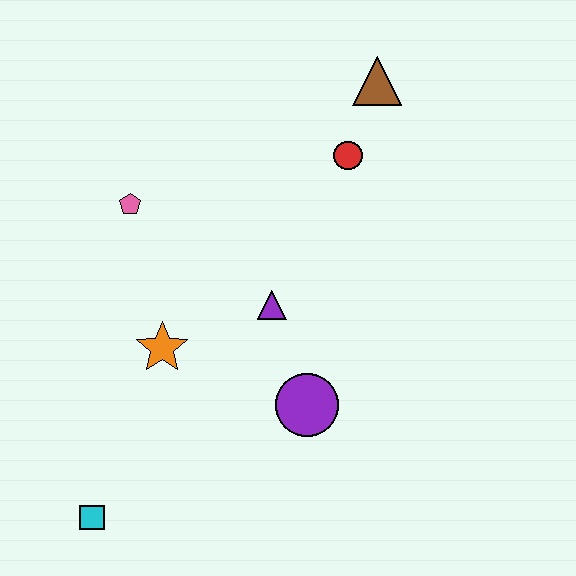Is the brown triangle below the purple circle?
No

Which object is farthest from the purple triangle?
The cyan square is farthest from the purple triangle.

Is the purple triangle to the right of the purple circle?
No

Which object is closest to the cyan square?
The orange star is closest to the cyan square.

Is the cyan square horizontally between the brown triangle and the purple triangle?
No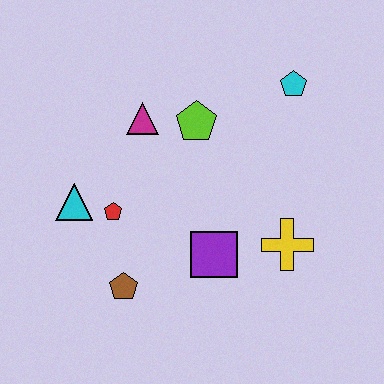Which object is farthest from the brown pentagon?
The cyan pentagon is farthest from the brown pentagon.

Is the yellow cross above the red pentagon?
No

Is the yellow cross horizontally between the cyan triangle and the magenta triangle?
No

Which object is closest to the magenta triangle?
The lime pentagon is closest to the magenta triangle.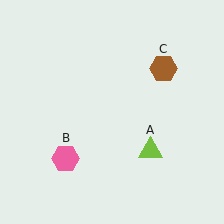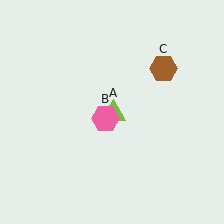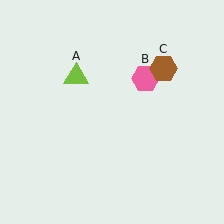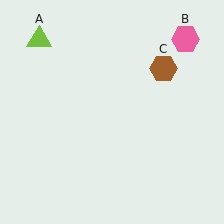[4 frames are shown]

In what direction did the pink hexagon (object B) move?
The pink hexagon (object B) moved up and to the right.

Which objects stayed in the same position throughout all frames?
Brown hexagon (object C) remained stationary.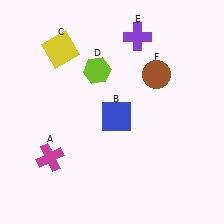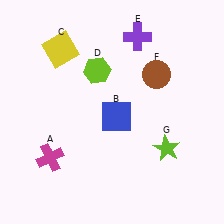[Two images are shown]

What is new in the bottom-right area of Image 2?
A lime star (G) was added in the bottom-right area of Image 2.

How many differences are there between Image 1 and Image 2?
There is 1 difference between the two images.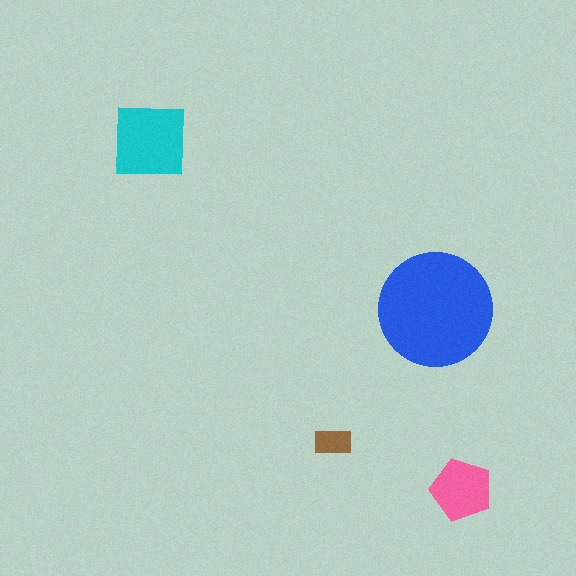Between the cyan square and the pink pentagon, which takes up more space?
The cyan square.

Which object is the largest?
The blue circle.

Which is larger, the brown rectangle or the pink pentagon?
The pink pentagon.